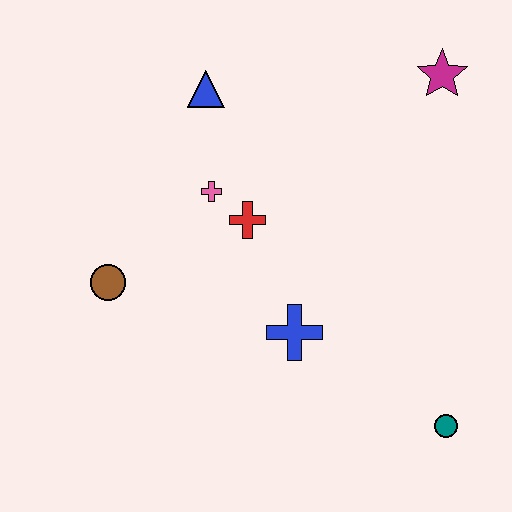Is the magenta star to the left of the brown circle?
No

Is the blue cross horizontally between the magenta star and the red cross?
Yes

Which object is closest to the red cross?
The pink cross is closest to the red cross.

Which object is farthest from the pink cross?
The teal circle is farthest from the pink cross.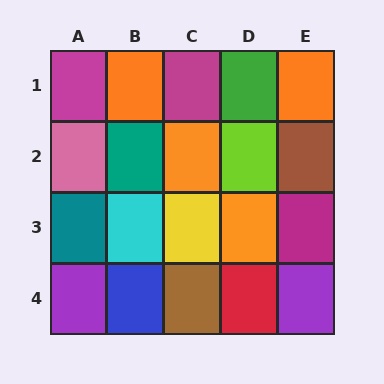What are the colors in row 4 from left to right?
Purple, blue, brown, red, purple.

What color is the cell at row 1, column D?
Green.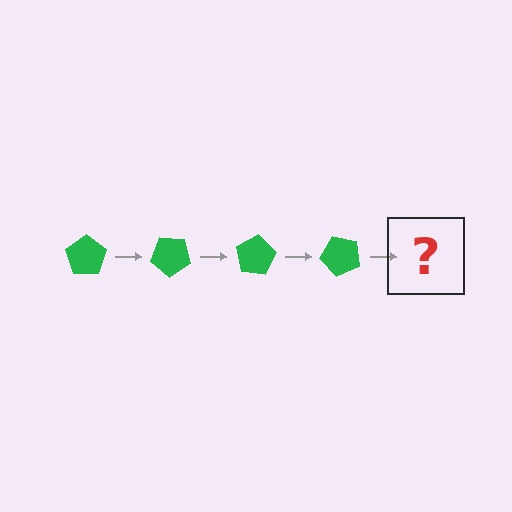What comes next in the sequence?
The next element should be a green pentagon rotated 160 degrees.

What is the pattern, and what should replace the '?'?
The pattern is that the pentagon rotates 40 degrees each step. The '?' should be a green pentagon rotated 160 degrees.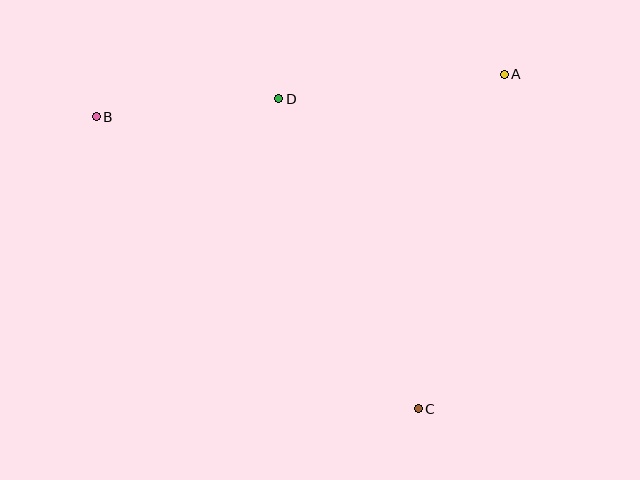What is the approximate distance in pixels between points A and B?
The distance between A and B is approximately 410 pixels.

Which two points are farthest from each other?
Points B and C are farthest from each other.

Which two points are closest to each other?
Points B and D are closest to each other.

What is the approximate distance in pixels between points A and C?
The distance between A and C is approximately 346 pixels.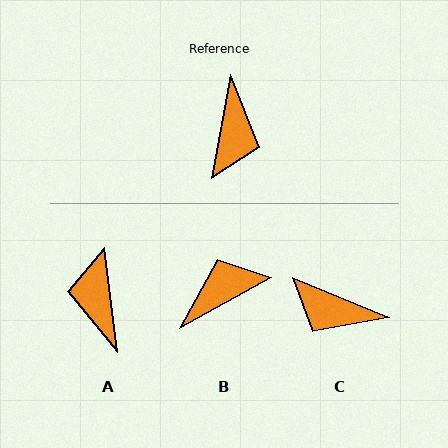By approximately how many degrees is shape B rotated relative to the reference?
Approximately 130 degrees counter-clockwise.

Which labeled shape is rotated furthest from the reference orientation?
A, about 163 degrees away.